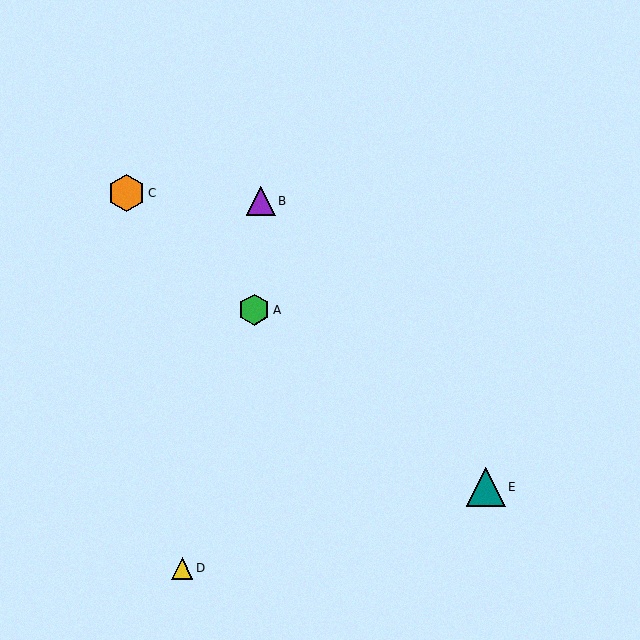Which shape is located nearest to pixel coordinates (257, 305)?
The green hexagon (labeled A) at (254, 310) is nearest to that location.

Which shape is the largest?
The teal triangle (labeled E) is the largest.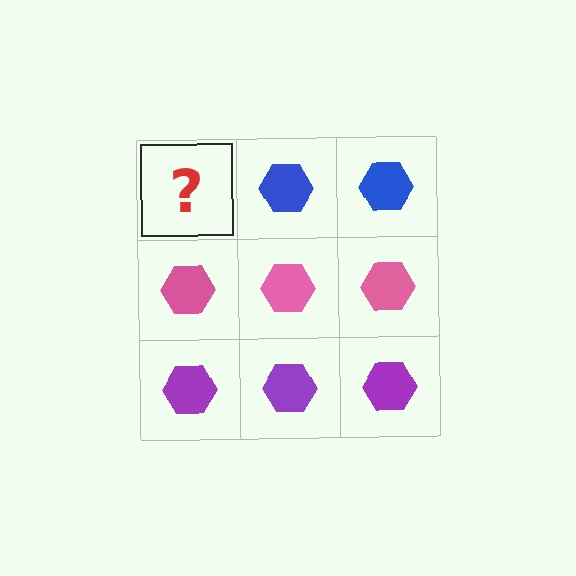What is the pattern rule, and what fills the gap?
The rule is that each row has a consistent color. The gap should be filled with a blue hexagon.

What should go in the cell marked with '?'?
The missing cell should contain a blue hexagon.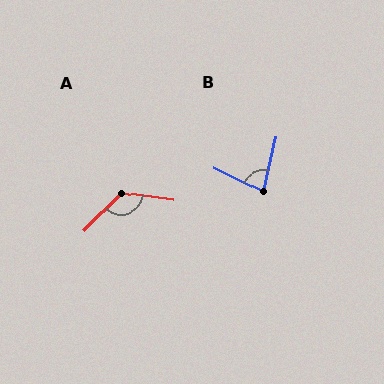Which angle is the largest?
A, at approximately 127 degrees.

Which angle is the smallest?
B, at approximately 77 degrees.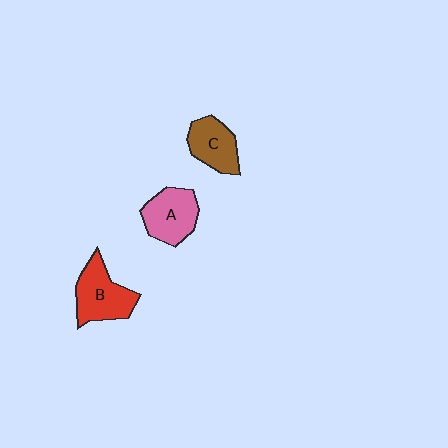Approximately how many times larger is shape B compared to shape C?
Approximately 1.3 times.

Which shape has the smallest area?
Shape C (brown).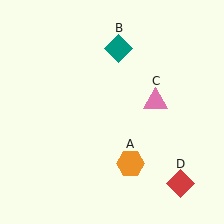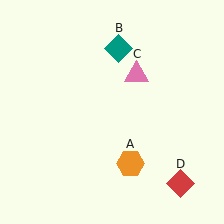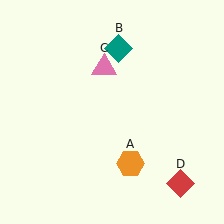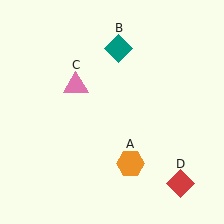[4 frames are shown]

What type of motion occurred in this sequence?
The pink triangle (object C) rotated counterclockwise around the center of the scene.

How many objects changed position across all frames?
1 object changed position: pink triangle (object C).